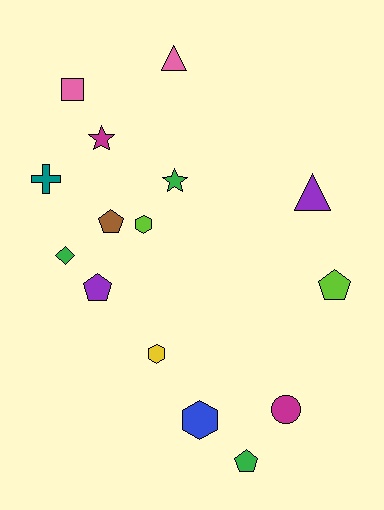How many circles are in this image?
There is 1 circle.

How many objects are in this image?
There are 15 objects.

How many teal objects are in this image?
There is 1 teal object.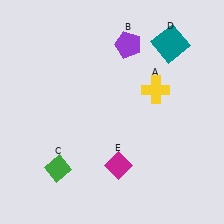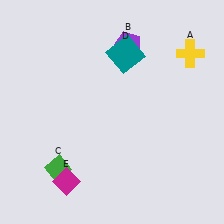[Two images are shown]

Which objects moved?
The objects that moved are: the yellow cross (A), the teal square (D), the magenta diamond (E).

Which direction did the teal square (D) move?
The teal square (D) moved left.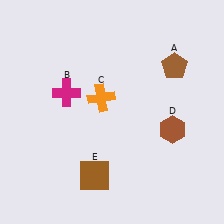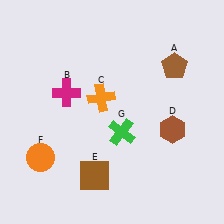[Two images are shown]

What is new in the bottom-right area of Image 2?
A green cross (G) was added in the bottom-right area of Image 2.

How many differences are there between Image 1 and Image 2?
There are 2 differences between the two images.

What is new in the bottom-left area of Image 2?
An orange circle (F) was added in the bottom-left area of Image 2.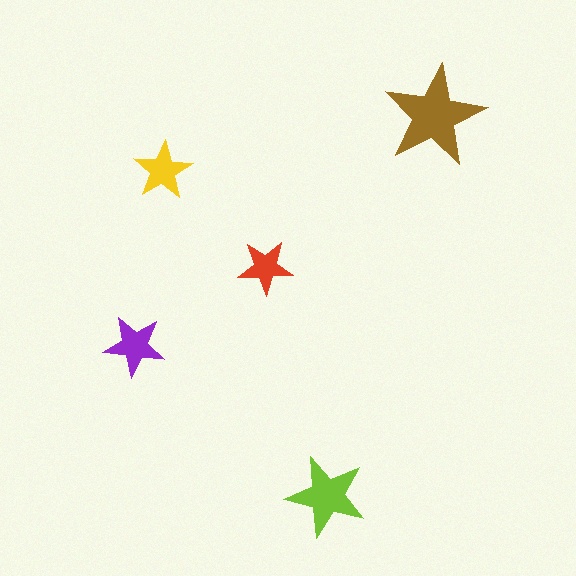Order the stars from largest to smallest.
the brown one, the lime one, the purple one, the yellow one, the red one.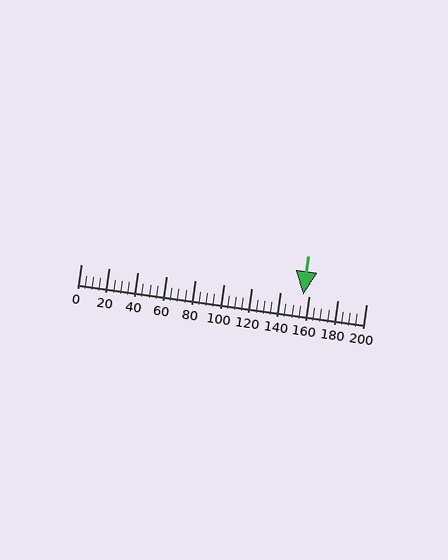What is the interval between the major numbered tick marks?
The major tick marks are spaced 20 units apart.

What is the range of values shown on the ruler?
The ruler shows values from 0 to 200.